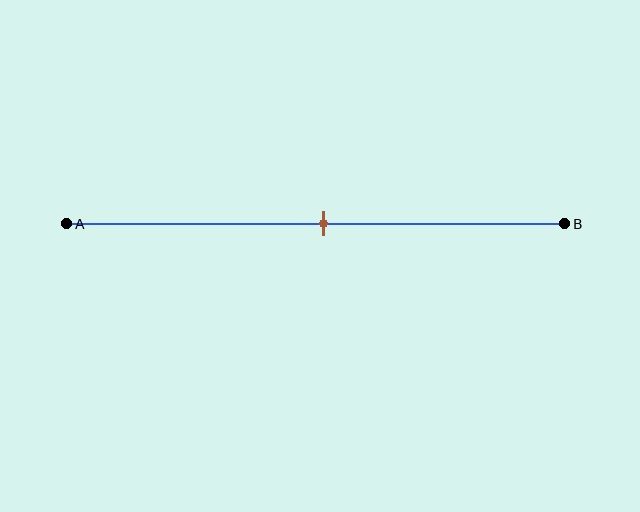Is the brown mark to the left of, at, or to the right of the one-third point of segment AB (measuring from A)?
The brown mark is to the right of the one-third point of segment AB.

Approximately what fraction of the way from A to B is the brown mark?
The brown mark is approximately 50% of the way from A to B.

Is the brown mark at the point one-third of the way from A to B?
No, the mark is at about 50% from A, not at the 33% one-third point.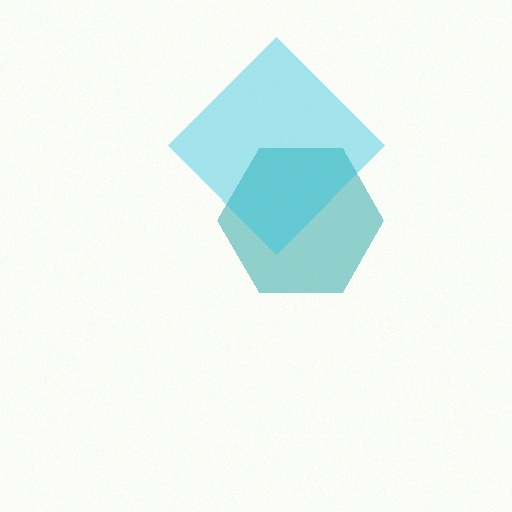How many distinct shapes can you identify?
There are 2 distinct shapes: a teal hexagon, a cyan diamond.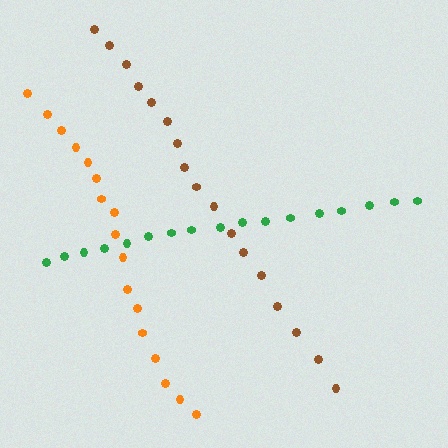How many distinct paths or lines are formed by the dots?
There are 3 distinct paths.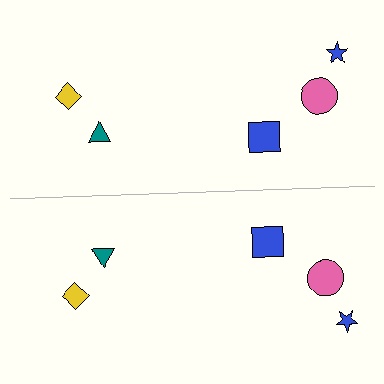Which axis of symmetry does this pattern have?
The pattern has a horizontal axis of symmetry running through the center of the image.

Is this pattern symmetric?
Yes, this pattern has bilateral (reflection) symmetry.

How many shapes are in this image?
There are 10 shapes in this image.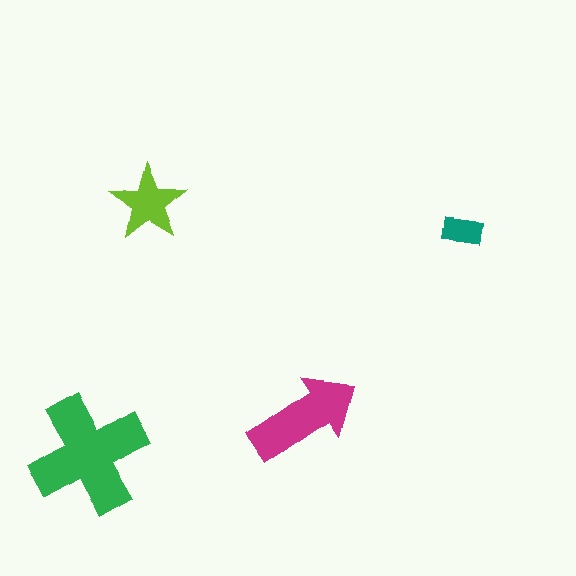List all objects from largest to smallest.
The green cross, the magenta arrow, the lime star, the teal rectangle.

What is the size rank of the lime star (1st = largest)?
3rd.